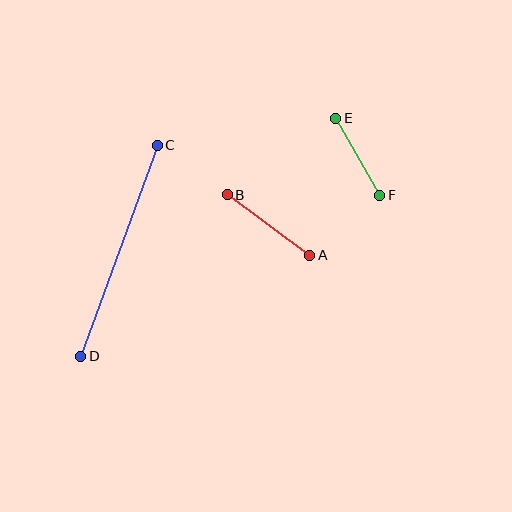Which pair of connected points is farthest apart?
Points C and D are farthest apart.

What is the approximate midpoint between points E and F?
The midpoint is at approximately (358, 157) pixels.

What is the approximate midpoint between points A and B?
The midpoint is at approximately (269, 225) pixels.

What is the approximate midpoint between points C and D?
The midpoint is at approximately (119, 251) pixels.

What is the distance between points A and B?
The distance is approximately 102 pixels.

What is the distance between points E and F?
The distance is approximately 88 pixels.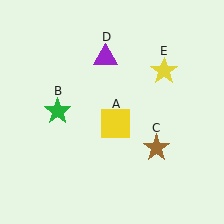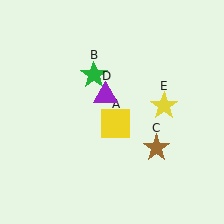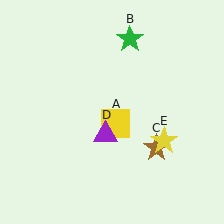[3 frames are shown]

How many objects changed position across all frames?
3 objects changed position: green star (object B), purple triangle (object D), yellow star (object E).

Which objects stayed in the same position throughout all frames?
Yellow square (object A) and brown star (object C) remained stationary.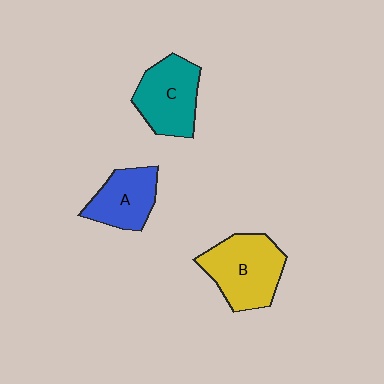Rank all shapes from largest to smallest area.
From largest to smallest: B (yellow), C (teal), A (blue).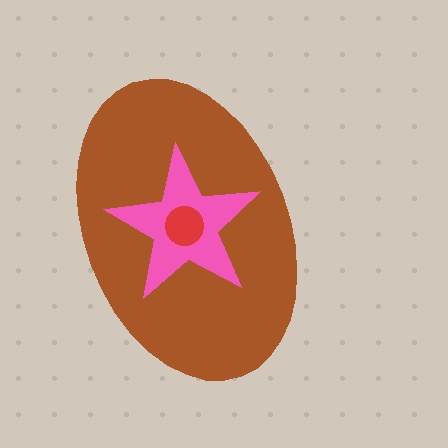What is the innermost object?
The red circle.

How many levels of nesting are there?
3.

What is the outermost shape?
The brown ellipse.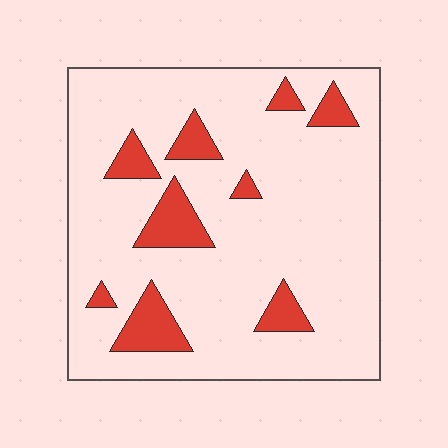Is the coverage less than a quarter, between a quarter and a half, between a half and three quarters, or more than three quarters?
Less than a quarter.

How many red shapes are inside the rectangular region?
9.